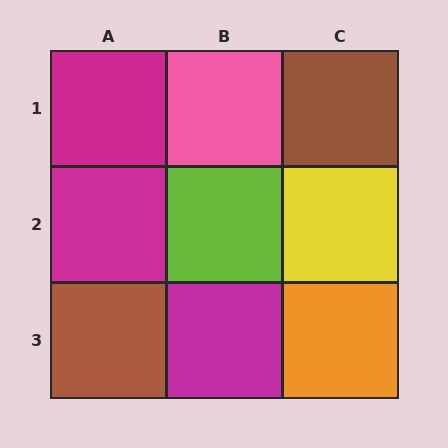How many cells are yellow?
1 cell is yellow.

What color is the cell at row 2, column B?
Lime.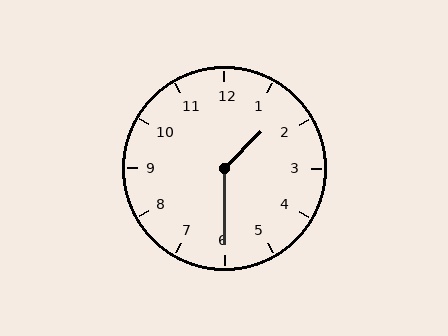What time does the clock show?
1:30.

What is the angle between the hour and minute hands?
Approximately 135 degrees.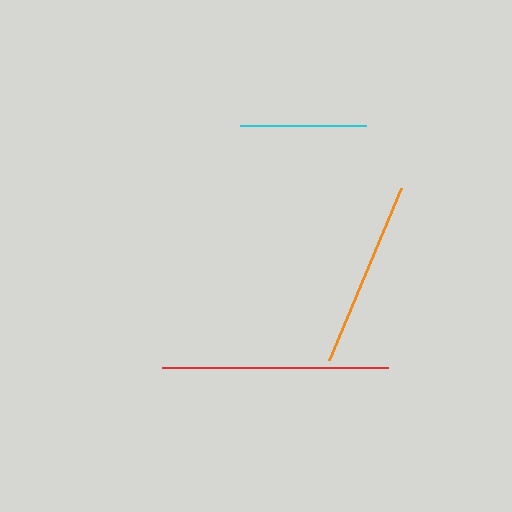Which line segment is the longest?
The red line is the longest at approximately 226 pixels.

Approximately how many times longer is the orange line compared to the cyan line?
The orange line is approximately 1.5 times the length of the cyan line.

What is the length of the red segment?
The red segment is approximately 226 pixels long.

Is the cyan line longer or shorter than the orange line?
The orange line is longer than the cyan line.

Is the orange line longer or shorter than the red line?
The red line is longer than the orange line.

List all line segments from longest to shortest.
From longest to shortest: red, orange, cyan.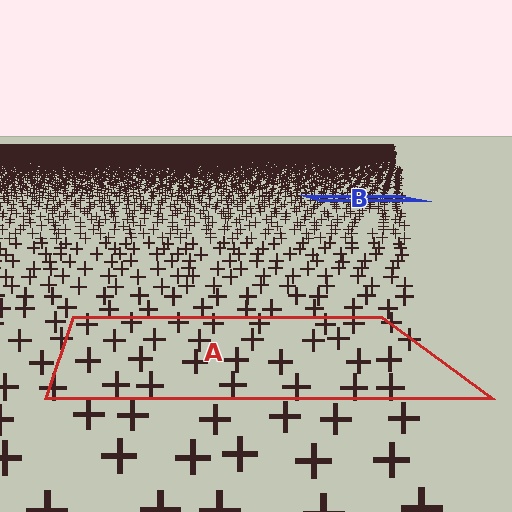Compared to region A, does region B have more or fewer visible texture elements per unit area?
Region B has more texture elements per unit area — they are packed more densely because it is farther away.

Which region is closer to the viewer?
Region A is closer. The texture elements there are larger and more spread out.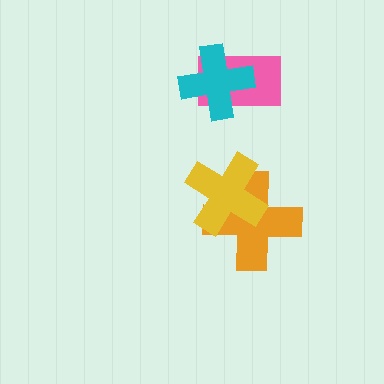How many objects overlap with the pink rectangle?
1 object overlaps with the pink rectangle.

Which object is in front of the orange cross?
The yellow cross is in front of the orange cross.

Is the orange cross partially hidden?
Yes, it is partially covered by another shape.